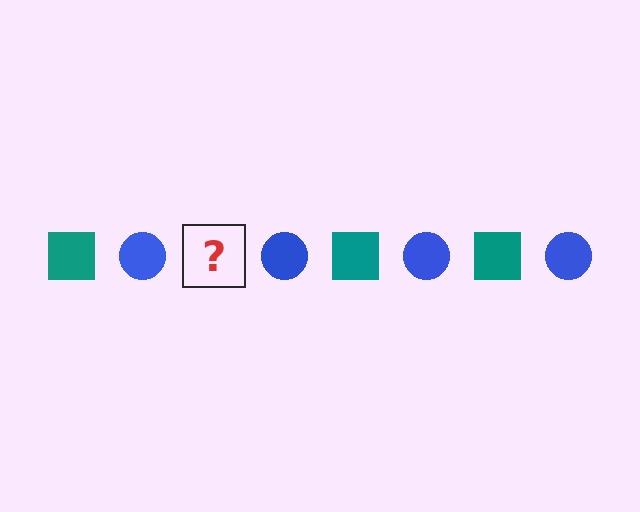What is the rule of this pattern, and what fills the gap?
The rule is that the pattern alternates between teal square and blue circle. The gap should be filled with a teal square.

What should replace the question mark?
The question mark should be replaced with a teal square.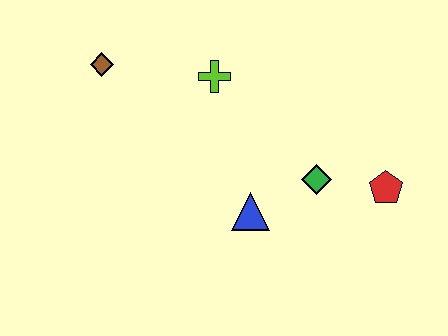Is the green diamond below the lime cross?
Yes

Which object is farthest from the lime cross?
The red pentagon is farthest from the lime cross.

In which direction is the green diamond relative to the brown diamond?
The green diamond is to the right of the brown diamond.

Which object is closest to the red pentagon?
The green diamond is closest to the red pentagon.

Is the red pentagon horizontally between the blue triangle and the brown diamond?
No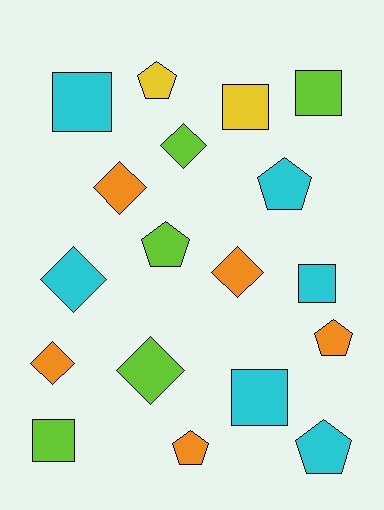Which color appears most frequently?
Cyan, with 6 objects.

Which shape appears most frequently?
Diamond, with 6 objects.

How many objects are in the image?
There are 18 objects.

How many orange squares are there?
There are no orange squares.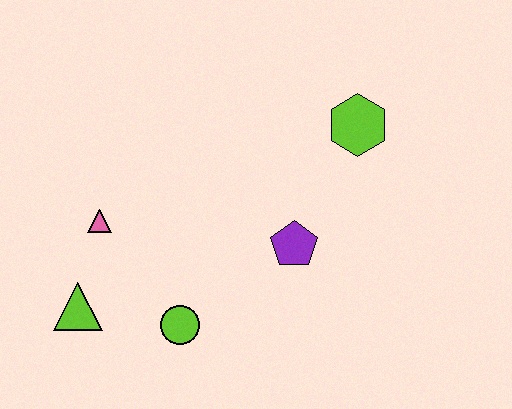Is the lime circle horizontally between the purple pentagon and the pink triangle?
Yes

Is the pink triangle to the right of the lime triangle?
Yes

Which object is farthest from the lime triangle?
The lime hexagon is farthest from the lime triangle.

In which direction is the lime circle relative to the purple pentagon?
The lime circle is to the left of the purple pentagon.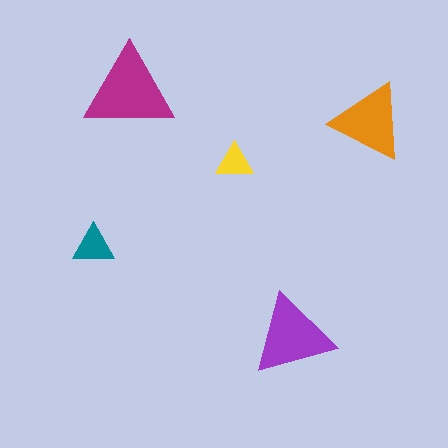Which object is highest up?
The magenta triangle is topmost.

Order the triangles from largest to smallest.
the magenta one, the purple one, the orange one, the teal one, the yellow one.